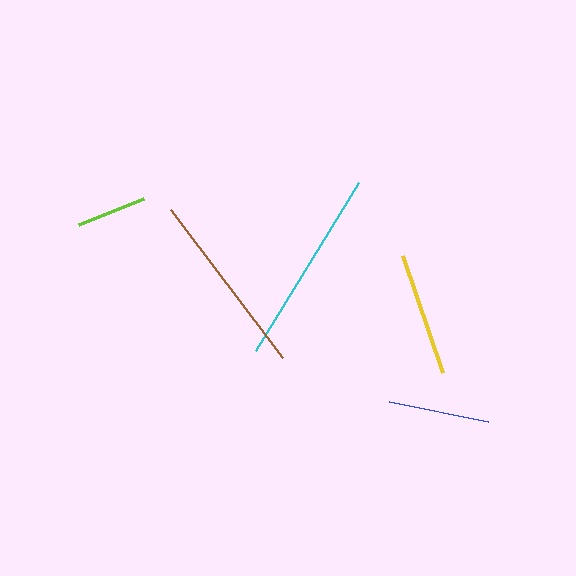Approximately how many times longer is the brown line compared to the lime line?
The brown line is approximately 2.6 times the length of the lime line.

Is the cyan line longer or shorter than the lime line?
The cyan line is longer than the lime line.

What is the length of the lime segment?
The lime segment is approximately 71 pixels long.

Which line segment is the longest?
The cyan line is the longest at approximately 196 pixels.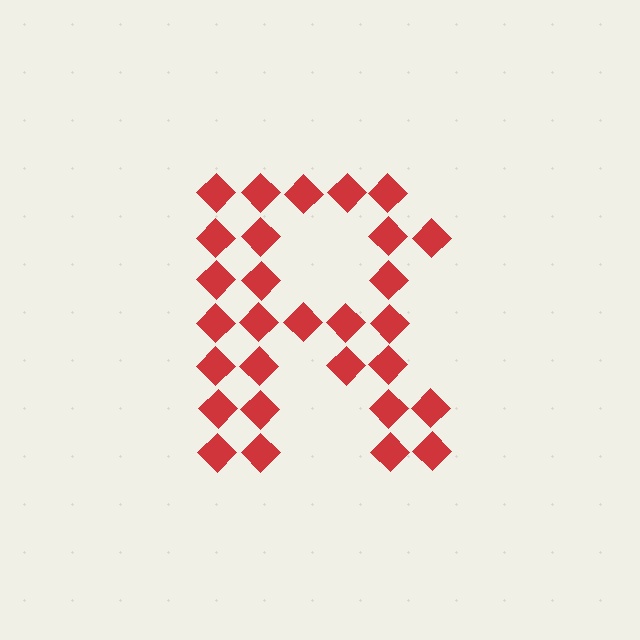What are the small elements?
The small elements are diamonds.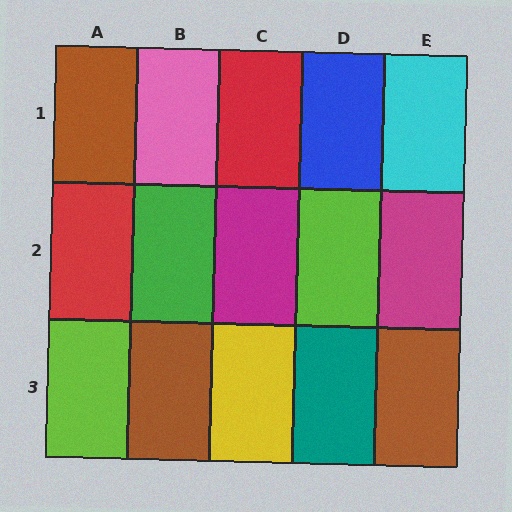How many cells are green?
1 cell is green.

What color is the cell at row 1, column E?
Cyan.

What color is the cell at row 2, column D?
Lime.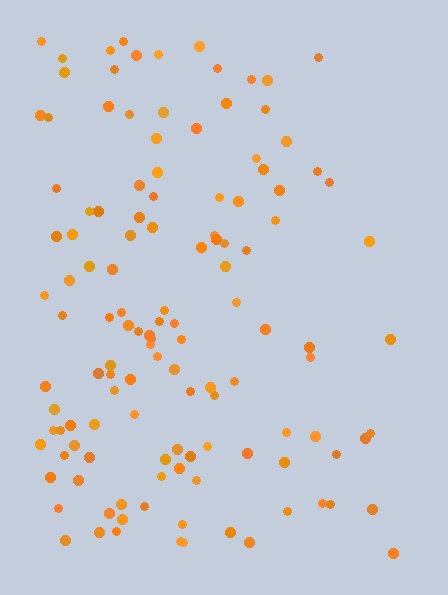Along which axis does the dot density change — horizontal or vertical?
Horizontal.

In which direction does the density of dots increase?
From right to left, with the left side densest.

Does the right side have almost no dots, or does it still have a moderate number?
Still a moderate number, just noticeably fewer than the left.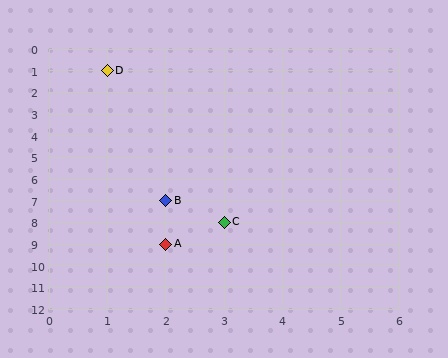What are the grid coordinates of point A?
Point A is at grid coordinates (2, 9).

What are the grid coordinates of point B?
Point B is at grid coordinates (2, 7).